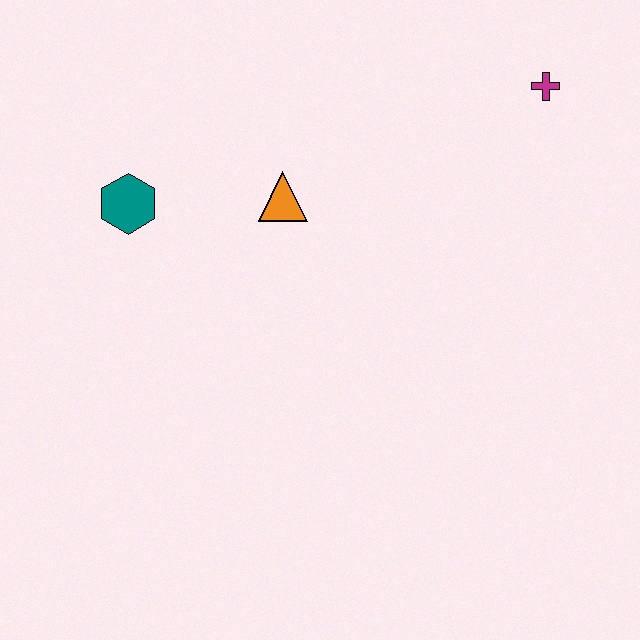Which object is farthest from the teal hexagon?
The magenta cross is farthest from the teal hexagon.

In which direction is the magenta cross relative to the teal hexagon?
The magenta cross is to the right of the teal hexagon.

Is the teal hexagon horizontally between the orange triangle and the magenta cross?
No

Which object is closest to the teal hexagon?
The orange triangle is closest to the teal hexagon.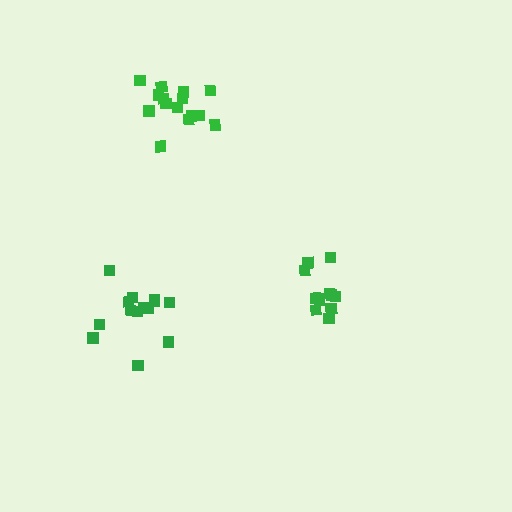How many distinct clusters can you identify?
There are 3 distinct clusters.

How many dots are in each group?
Group 1: 12 dots, Group 2: 14 dots, Group 3: 15 dots (41 total).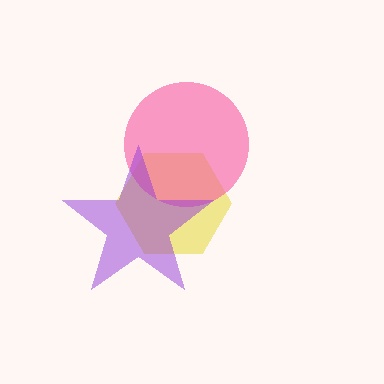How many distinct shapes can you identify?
There are 3 distinct shapes: a yellow hexagon, a pink circle, a purple star.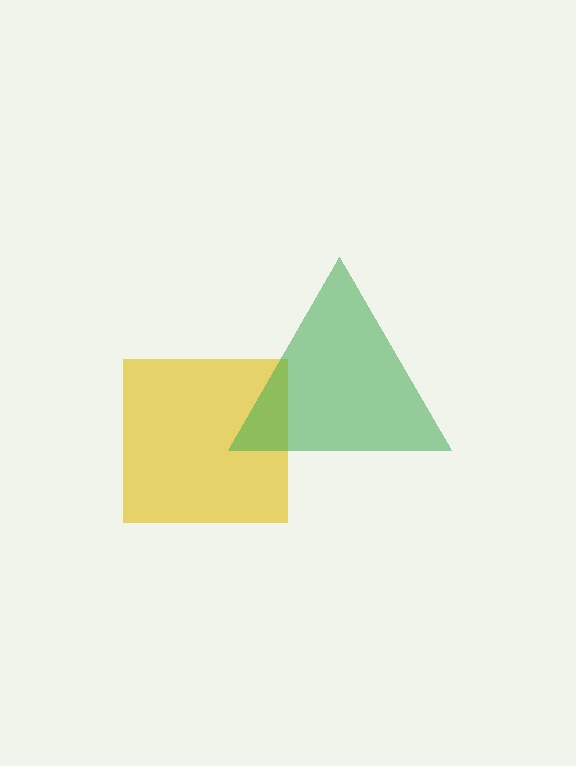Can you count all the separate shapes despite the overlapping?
Yes, there are 2 separate shapes.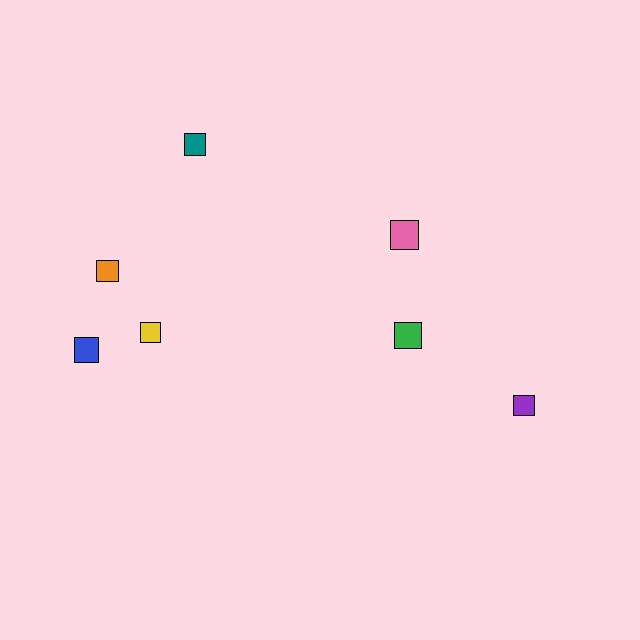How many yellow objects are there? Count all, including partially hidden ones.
There is 1 yellow object.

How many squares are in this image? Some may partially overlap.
There are 7 squares.